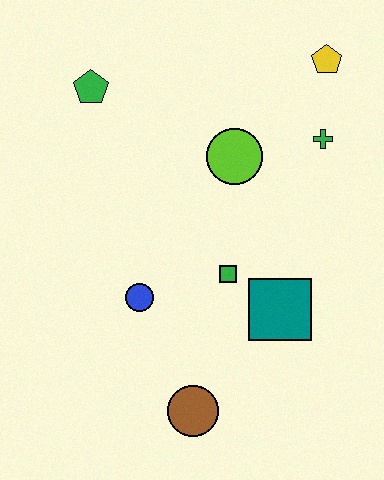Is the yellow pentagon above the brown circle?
Yes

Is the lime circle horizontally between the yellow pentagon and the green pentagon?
Yes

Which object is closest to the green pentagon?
The lime circle is closest to the green pentagon.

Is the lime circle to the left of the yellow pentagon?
Yes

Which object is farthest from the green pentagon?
The brown circle is farthest from the green pentagon.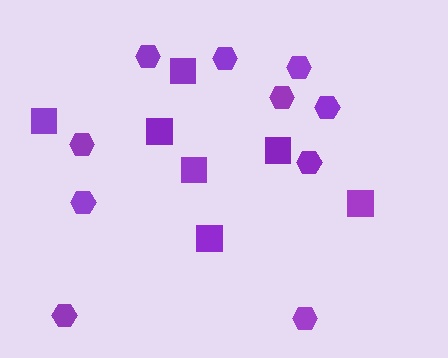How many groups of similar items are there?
There are 2 groups: one group of hexagons (10) and one group of squares (7).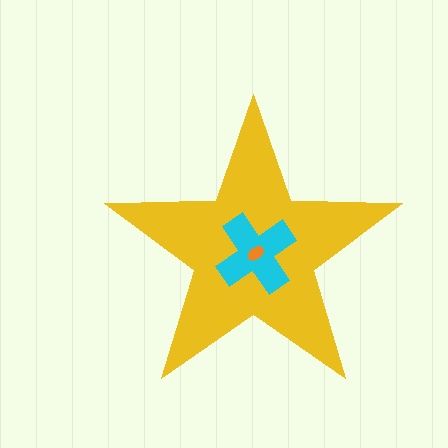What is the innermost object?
The orange ellipse.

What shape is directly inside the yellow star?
The cyan cross.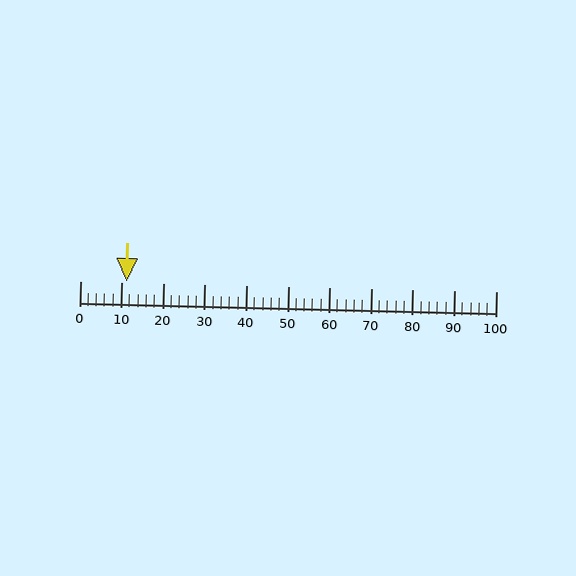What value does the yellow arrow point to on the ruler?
The yellow arrow points to approximately 11.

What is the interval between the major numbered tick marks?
The major tick marks are spaced 10 units apart.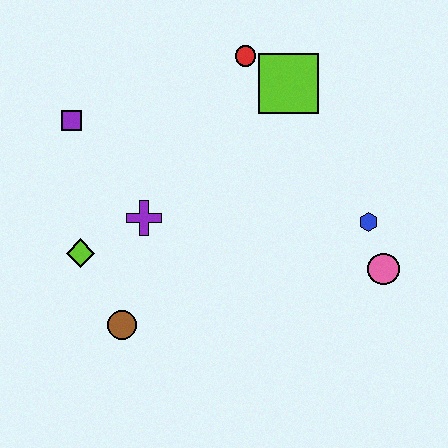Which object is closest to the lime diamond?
The purple cross is closest to the lime diamond.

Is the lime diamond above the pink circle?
Yes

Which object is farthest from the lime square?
The brown circle is farthest from the lime square.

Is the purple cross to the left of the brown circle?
No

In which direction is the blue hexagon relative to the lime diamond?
The blue hexagon is to the right of the lime diamond.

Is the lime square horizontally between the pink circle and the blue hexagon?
No